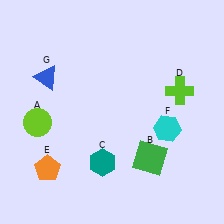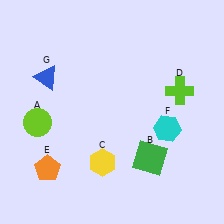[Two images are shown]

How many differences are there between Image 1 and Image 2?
There is 1 difference between the two images.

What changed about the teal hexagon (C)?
In Image 1, C is teal. In Image 2, it changed to yellow.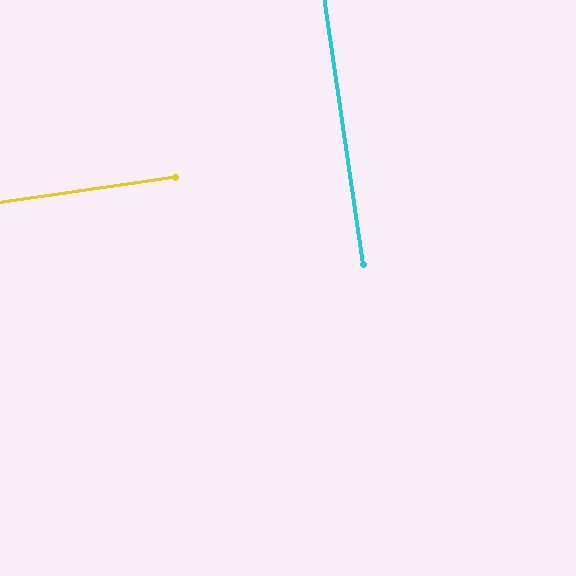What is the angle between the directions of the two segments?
Approximately 90 degrees.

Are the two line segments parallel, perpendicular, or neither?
Perpendicular — they meet at approximately 90°.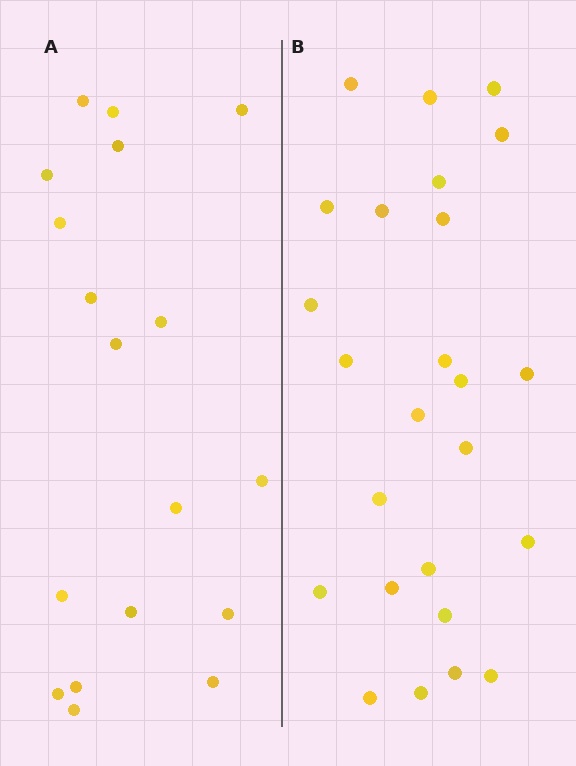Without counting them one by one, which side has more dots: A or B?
Region B (the right region) has more dots.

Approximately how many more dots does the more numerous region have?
Region B has roughly 8 or so more dots than region A.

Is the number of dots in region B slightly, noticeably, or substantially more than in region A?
Region B has noticeably more, but not dramatically so. The ratio is roughly 1.4 to 1.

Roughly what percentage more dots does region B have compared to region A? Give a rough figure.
About 40% more.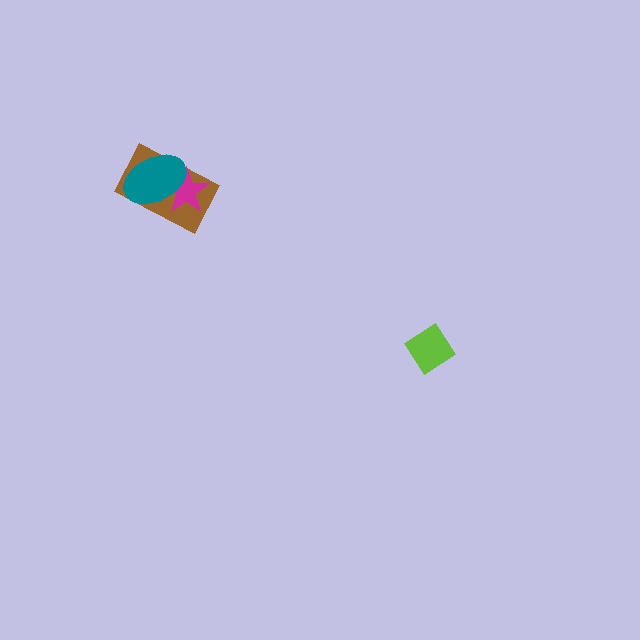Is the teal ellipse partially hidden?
No, no other shape covers it.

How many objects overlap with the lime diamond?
0 objects overlap with the lime diamond.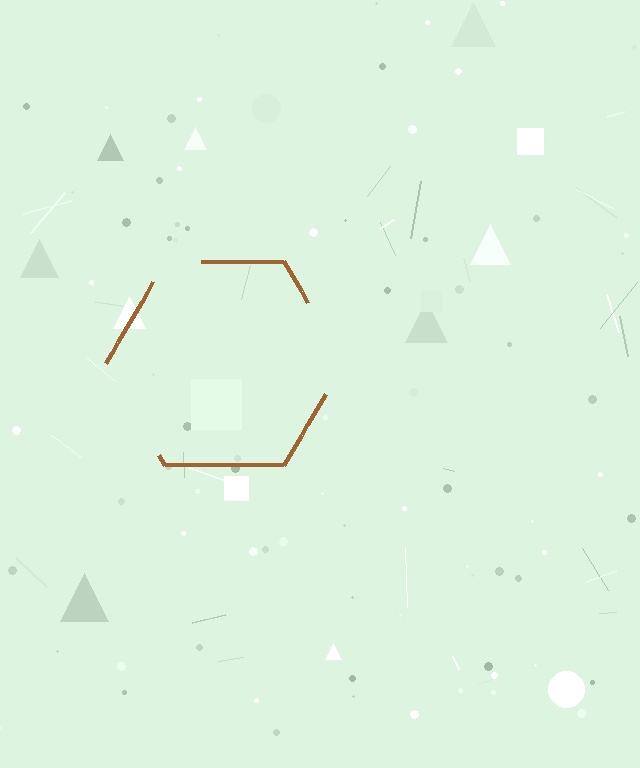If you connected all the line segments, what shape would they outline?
They would outline a hexagon.